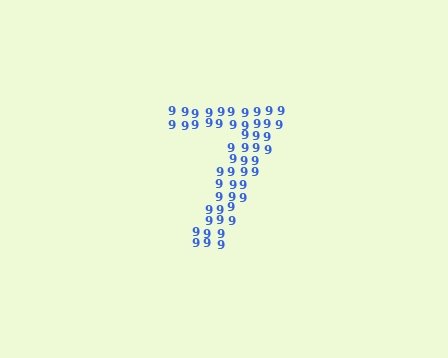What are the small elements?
The small elements are digit 9's.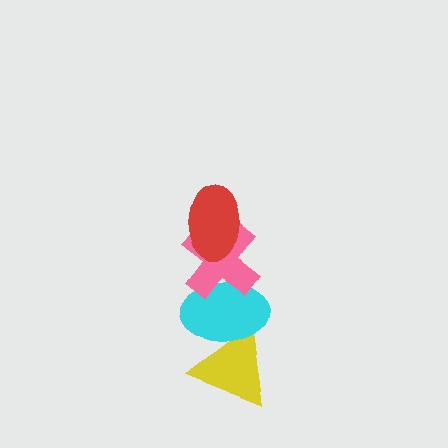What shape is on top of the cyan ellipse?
The pink cross is on top of the cyan ellipse.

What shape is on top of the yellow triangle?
The cyan ellipse is on top of the yellow triangle.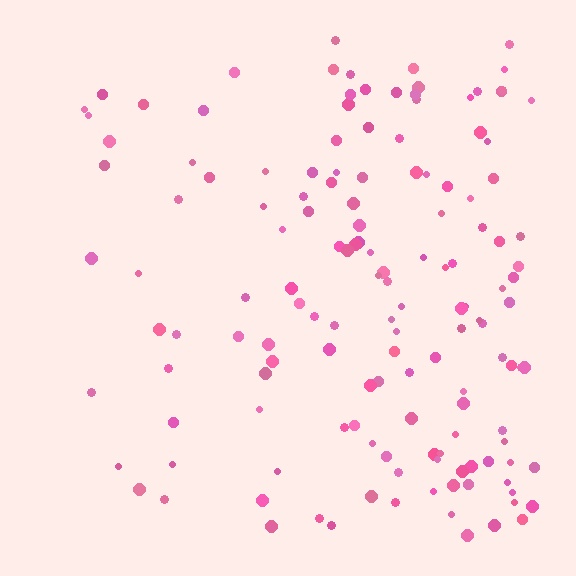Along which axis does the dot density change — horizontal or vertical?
Horizontal.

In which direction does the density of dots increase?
From left to right, with the right side densest.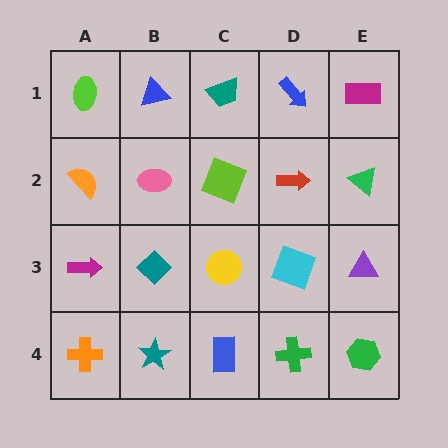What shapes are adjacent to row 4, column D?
A cyan square (row 3, column D), a blue rectangle (row 4, column C), a green hexagon (row 4, column E).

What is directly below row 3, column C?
A blue rectangle.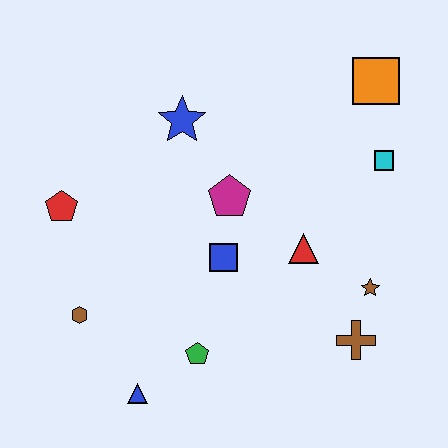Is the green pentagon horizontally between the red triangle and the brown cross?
No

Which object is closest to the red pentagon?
The brown hexagon is closest to the red pentagon.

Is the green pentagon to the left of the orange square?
Yes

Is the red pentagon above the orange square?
No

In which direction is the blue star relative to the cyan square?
The blue star is to the left of the cyan square.